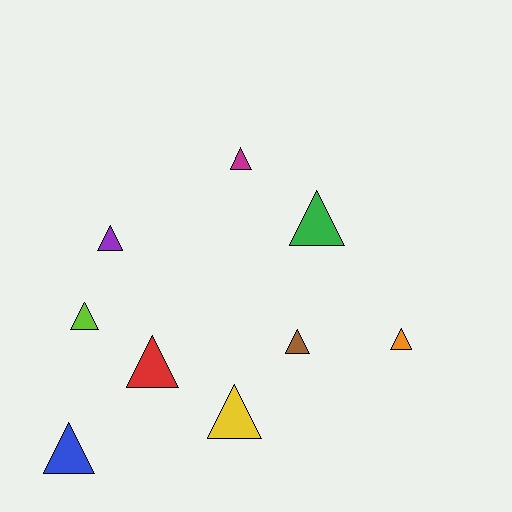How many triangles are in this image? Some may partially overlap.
There are 9 triangles.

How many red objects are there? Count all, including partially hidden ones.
There is 1 red object.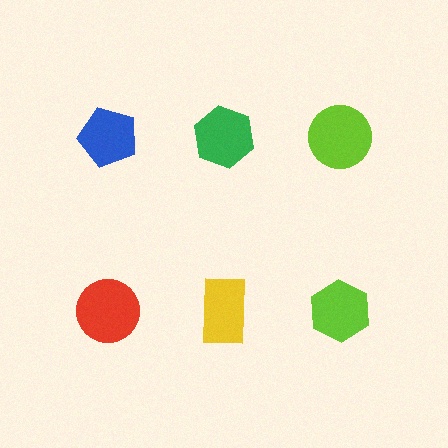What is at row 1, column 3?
A lime circle.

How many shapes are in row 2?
3 shapes.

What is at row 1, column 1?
A blue pentagon.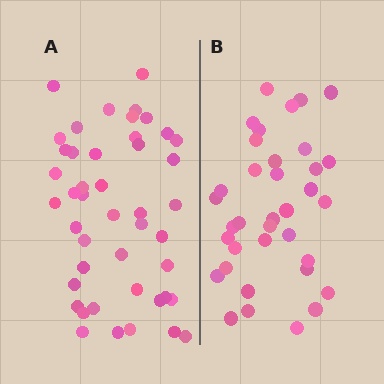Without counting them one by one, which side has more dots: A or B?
Region A (the left region) has more dots.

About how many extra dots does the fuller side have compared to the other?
Region A has roughly 8 or so more dots than region B.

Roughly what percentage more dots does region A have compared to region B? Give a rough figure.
About 25% more.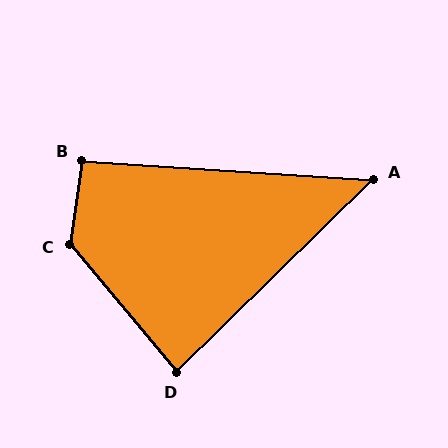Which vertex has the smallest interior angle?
A, at approximately 48 degrees.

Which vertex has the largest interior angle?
C, at approximately 132 degrees.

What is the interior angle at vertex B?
Approximately 94 degrees (approximately right).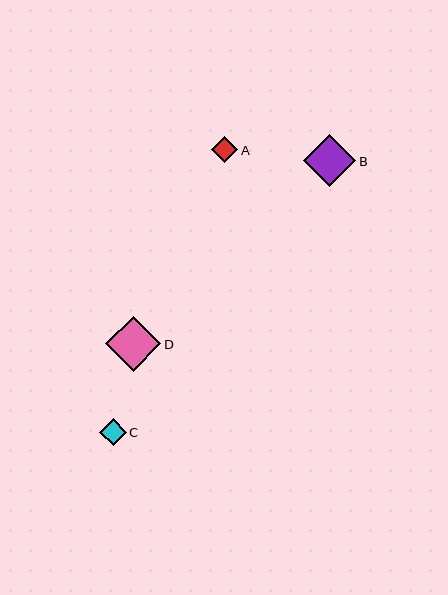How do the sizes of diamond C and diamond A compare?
Diamond C and diamond A are approximately the same size.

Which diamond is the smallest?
Diamond A is the smallest with a size of approximately 26 pixels.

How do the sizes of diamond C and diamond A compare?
Diamond C and diamond A are approximately the same size.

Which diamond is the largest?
Diamond D is the largest with a size of approximately 55 pixels.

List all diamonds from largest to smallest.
From largest to smallest: D, B, C, A.